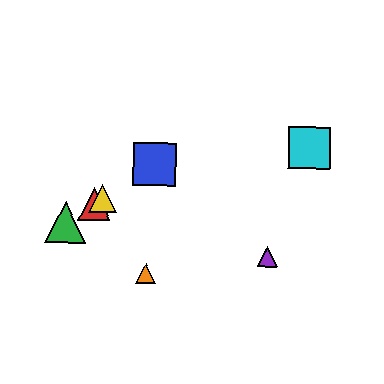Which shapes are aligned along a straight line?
The red triangle, the blue square, the green triangle, the yellow triangle are aligned along a straight line.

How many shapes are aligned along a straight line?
4 shapes (the red triangle, the blue square, the green triangle, the yellow triangle) are aligned along a straight line.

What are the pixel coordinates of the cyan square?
The cyan square is at (310, 148).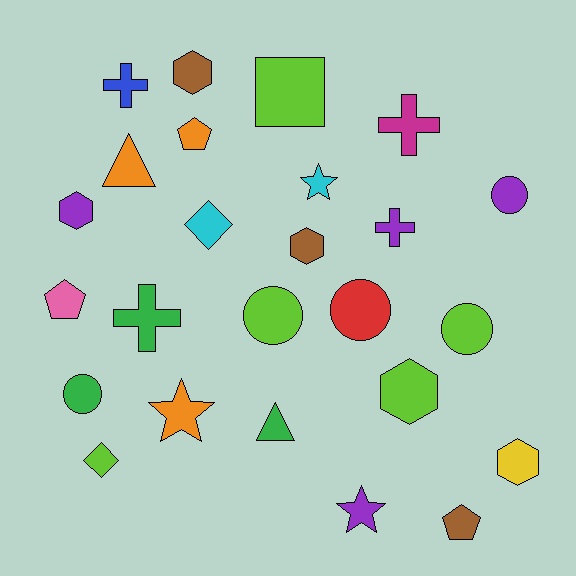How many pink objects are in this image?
There is 1 pink object.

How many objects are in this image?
There are 25 objects.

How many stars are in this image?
There are 3 stars.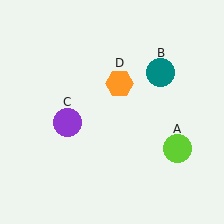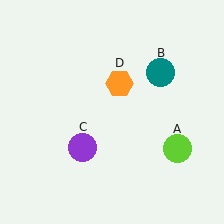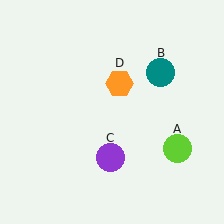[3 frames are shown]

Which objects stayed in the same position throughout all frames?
Lime circle (object A) and teal circle (object B) and orange hexagon (object D) remained stationary.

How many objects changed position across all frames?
1 object changed position: purple circle (object C).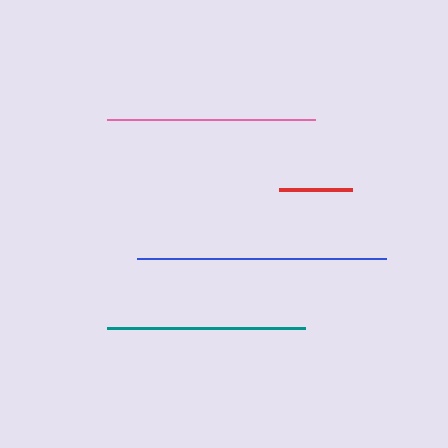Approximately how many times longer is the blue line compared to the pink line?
The blue line is approximately 1.2 times the length of the pink line.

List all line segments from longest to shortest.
From longest to shortest: blue, pink, teal, red.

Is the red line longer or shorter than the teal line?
The teal line is longer than the red line.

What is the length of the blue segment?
The blue segment is approximately 249 pixels long.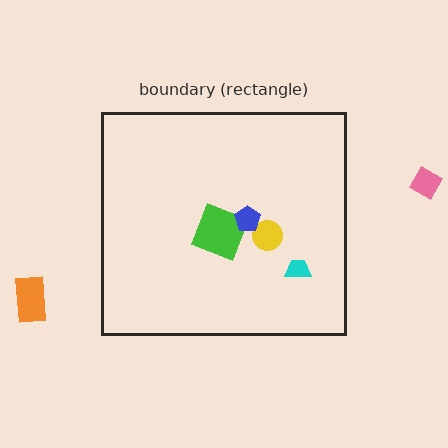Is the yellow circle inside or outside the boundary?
Inside.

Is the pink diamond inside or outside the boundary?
Outside.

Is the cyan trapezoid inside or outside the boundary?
Inside.